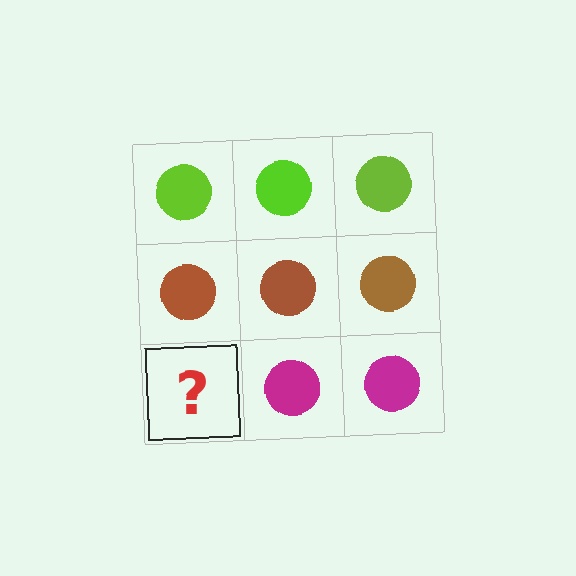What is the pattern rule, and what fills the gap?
The rule is that each row has a consistent color. The gap should be filled with a magenta circle.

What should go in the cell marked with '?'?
The missing cell should contain a magenta circle.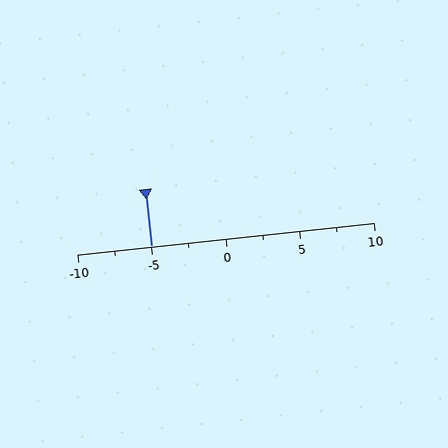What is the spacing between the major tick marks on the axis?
The major ticks are spaced 5 apart.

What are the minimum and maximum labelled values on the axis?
The axis runs from -10 to 10.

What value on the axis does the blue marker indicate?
The marker indicates approximately -5.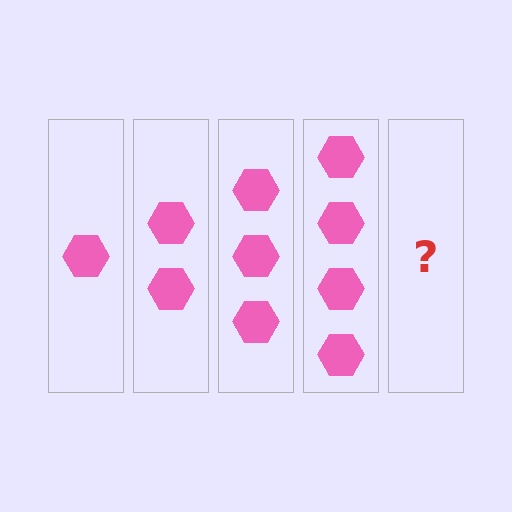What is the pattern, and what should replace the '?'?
The pattern is that each step adds one more hexagon. The '?' should be 5 hexagons.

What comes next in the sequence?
The next element should be 5 hexagons.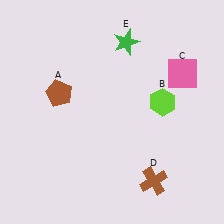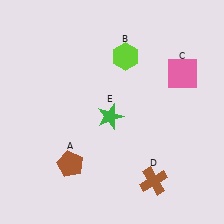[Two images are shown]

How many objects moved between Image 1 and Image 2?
3 objects moved between the two images.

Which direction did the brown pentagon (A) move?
The brown pentagon (A) moved down.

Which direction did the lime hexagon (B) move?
The lime hexagon (B) moved up.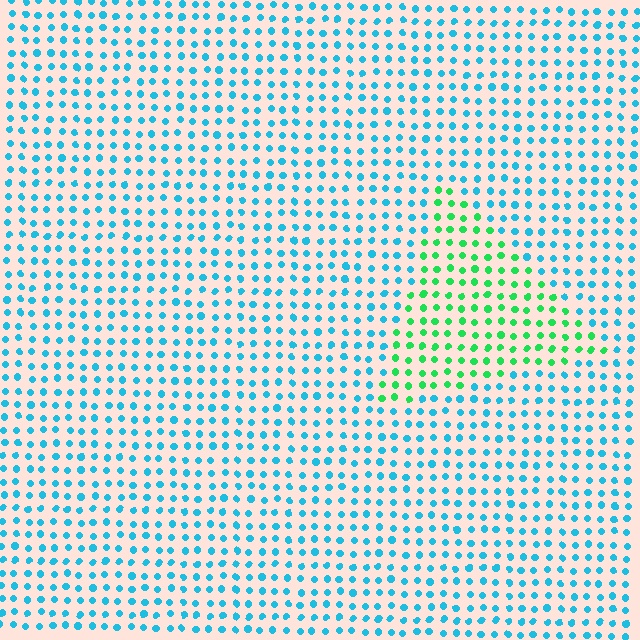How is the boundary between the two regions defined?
The boundary is defined purely by a slight shift in hue (about 54 degrees). Spacing, size, and orientation are identical on both sides.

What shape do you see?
I see a triangle.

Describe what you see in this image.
The image is filled with small cyan elements in a uniform arrangement. A triangle-shaped region is visible where the elements are tinted to a slightly different hue, forming a subtle color boundary.